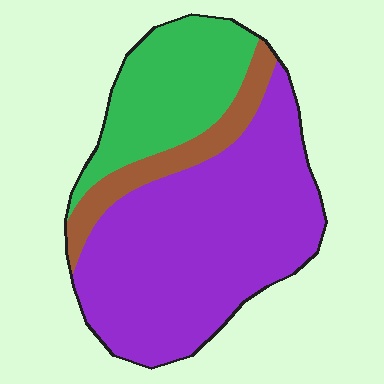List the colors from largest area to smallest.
From largest to smallest: purple, green, brown.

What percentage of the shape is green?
Green covers 26% of the shape.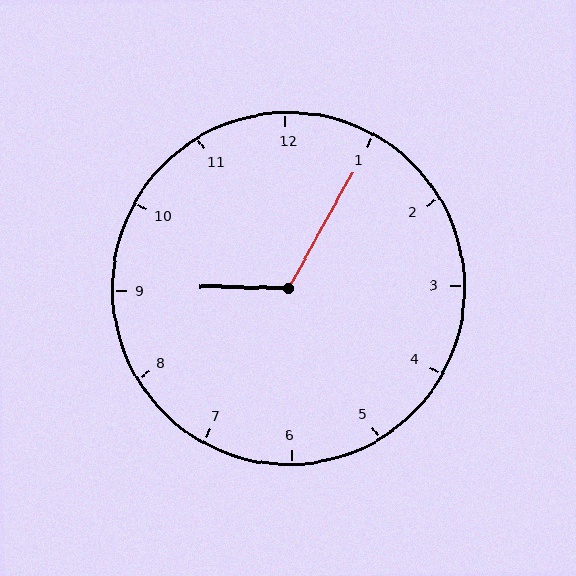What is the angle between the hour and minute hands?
Approximately 118 degrees.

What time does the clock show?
9:05.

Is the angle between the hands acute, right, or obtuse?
It is obtuse.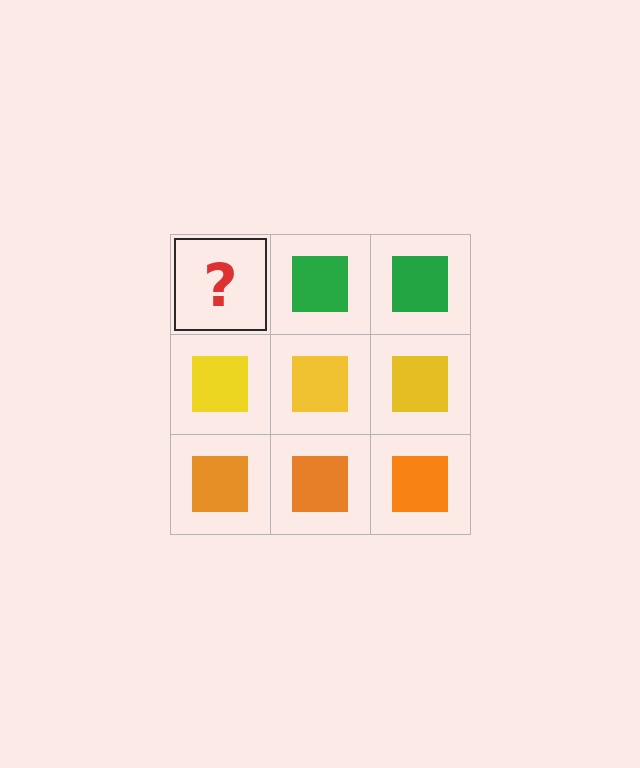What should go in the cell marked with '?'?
The missing cell should contain a green square.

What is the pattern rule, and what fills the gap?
The rule is that each row has a consistent color. The gap should be filled with a green square.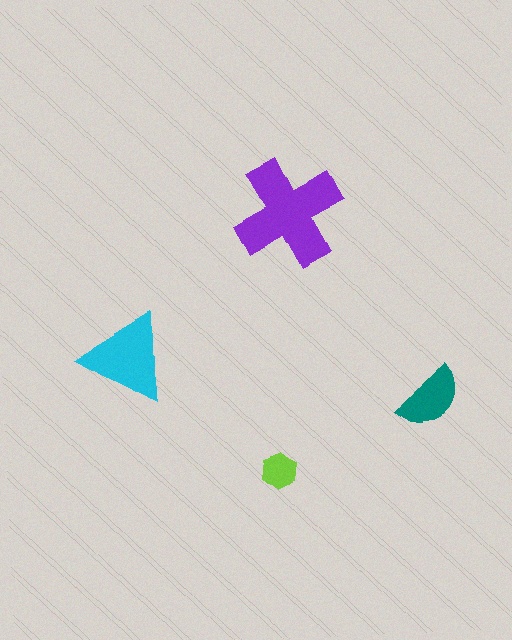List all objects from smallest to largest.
The lime hexagon, the teal semicircle, the cyan triangle, the purple cross.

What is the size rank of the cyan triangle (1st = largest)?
2nd.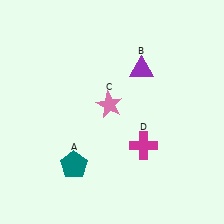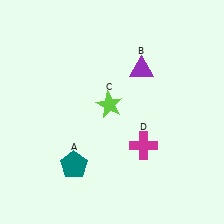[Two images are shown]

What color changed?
The star (C) changed from pink in Image 1 to lime in Image 2.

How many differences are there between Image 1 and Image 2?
There is 1 difference between the two images.